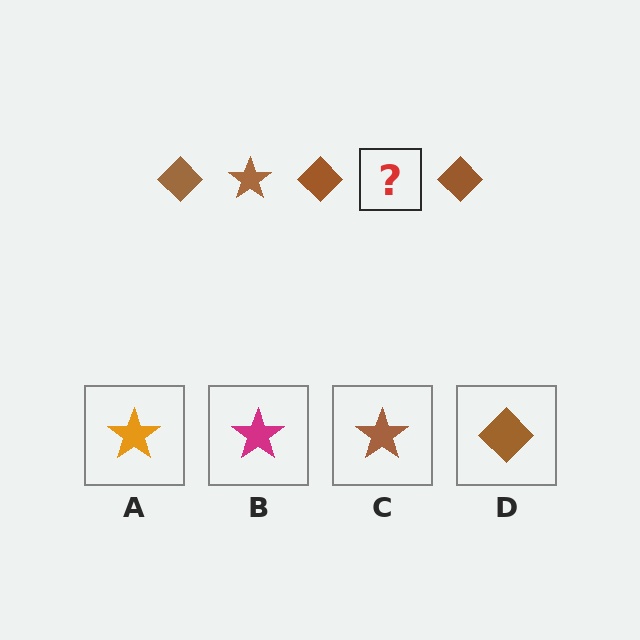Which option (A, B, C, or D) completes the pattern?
C.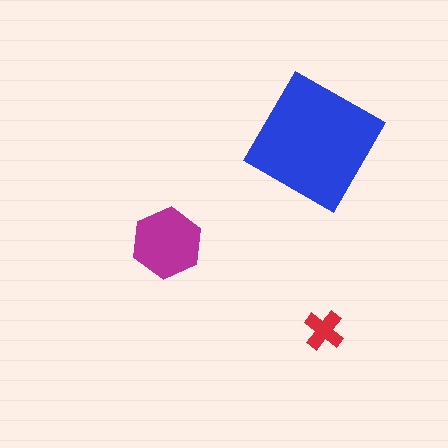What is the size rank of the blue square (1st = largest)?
1st.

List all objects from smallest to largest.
The red cross, the magenta hexagon, the blue square.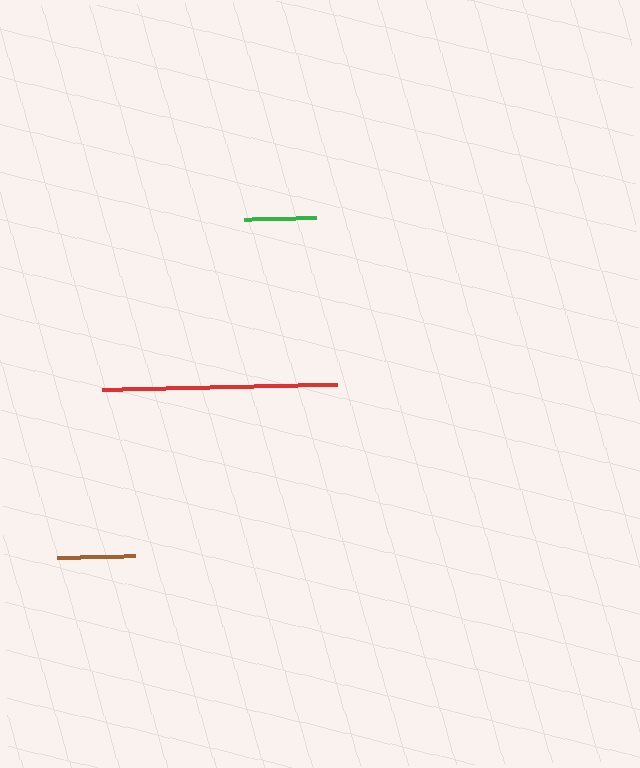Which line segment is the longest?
The red line is the longest at approximately 235 pixels.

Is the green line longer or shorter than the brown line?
The brown line is longer than the green line.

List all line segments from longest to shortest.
From longest to shortest: red, brown, green.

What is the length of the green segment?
The green segment is approximately 72 pixels long.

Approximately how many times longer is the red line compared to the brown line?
The red line is approximately 3.0 times the length of the brown line.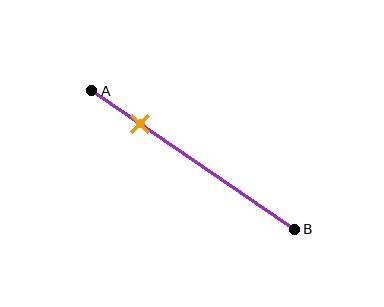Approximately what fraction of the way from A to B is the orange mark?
The orange mark is approximately 25% of the way from A to B.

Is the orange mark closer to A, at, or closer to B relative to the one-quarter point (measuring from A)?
The orange mark is approximately at the one-quarter point of segment AB.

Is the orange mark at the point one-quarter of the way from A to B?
Yes, the mark is approximately at the one-quarter point.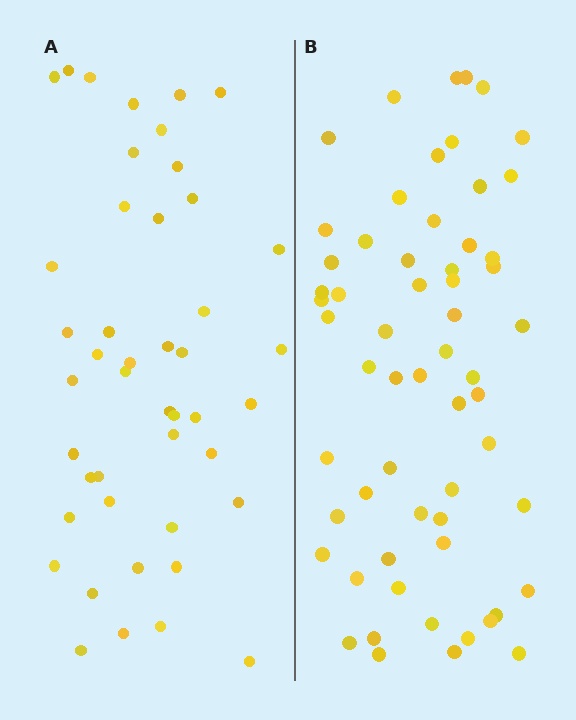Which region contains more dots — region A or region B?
Region B (the right region) has more dots.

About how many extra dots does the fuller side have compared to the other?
Region B has approximately 15 more dots than region A.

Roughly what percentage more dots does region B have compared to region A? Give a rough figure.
About 35% more.